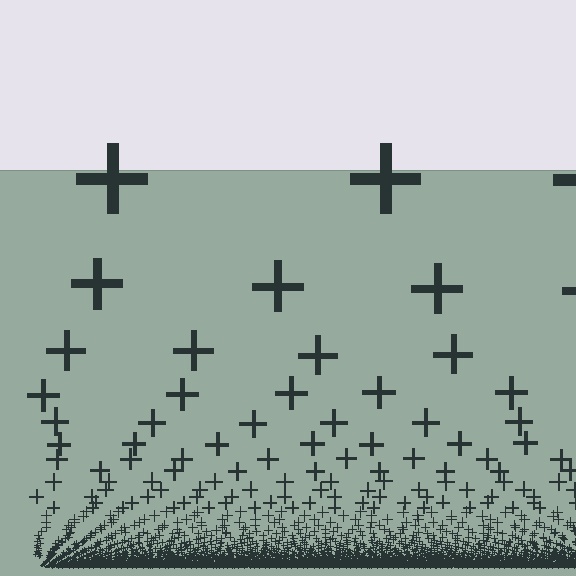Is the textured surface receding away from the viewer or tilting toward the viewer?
The surface appears to tilt toward the viewer. Texture elements get larger and sparser toward the top.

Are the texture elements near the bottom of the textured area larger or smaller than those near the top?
Smaller. The gradient is inverted — elements near the bottom are smaller and denser.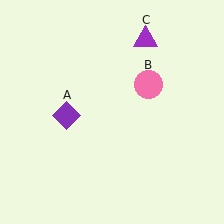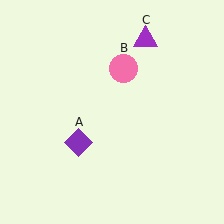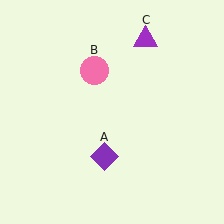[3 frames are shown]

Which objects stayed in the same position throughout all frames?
Purple triangle (object C) remained stationary.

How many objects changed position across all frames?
2 objects changed position: purple diamond (object A), pink circle (object B).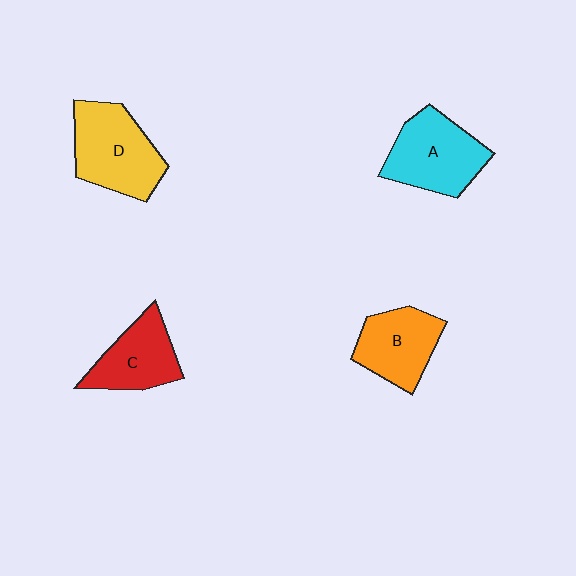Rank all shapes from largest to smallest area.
From largest to smallest: D (yellow), A (cyan), B (orange), C (red).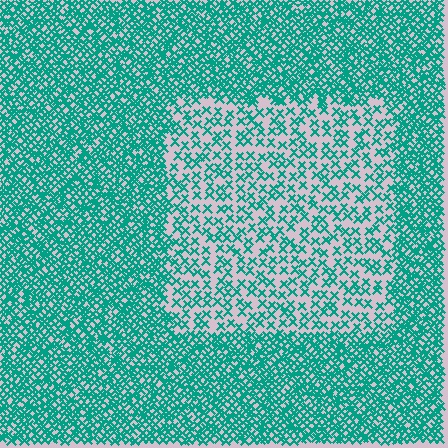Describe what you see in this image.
The image contains small teal elements arranged at two different densities. A rectangle-shaped region is visible where the elements are less densely packed than the surrounding area.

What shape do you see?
I see a rectangle.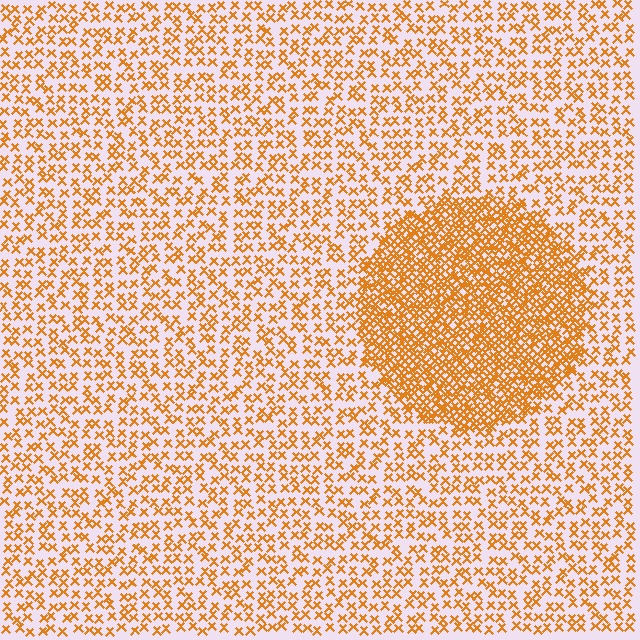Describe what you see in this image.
The image contains small orange elements arranged at two different densities. A circle-shaped region is visible where the elements are more densely packed than the surrounding area.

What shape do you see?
I see a circle.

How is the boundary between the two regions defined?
The boundary is defined by a change in element density (approximately 2.5x ratio). All elements are the same color, size, and shape.